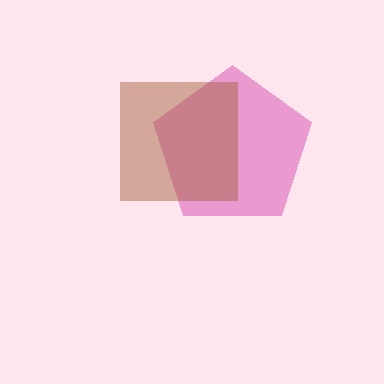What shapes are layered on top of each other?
The layered shapes are: a pink pentagon, a brown square.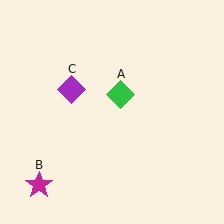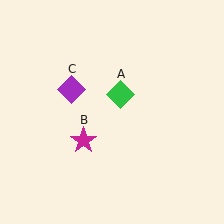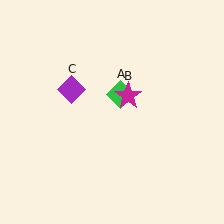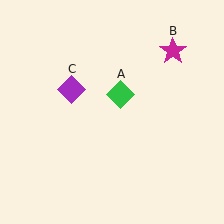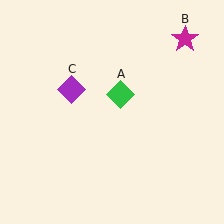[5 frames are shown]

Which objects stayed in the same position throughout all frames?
Green diamond (object A) and purple diamond (object C) remained stationary.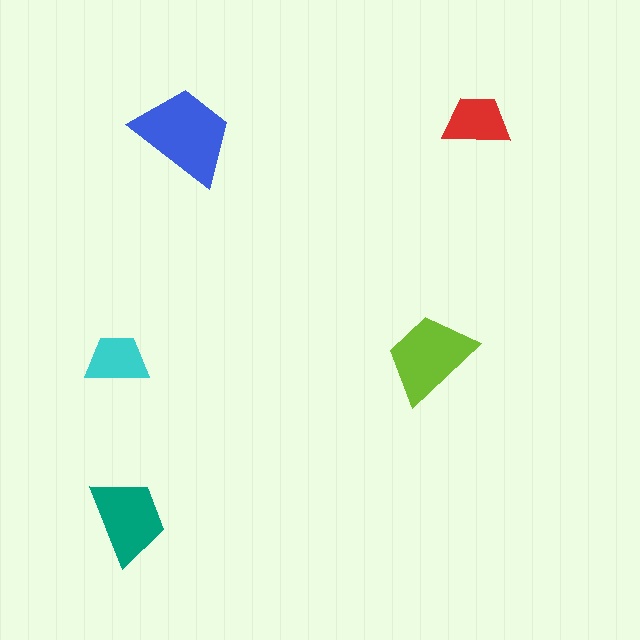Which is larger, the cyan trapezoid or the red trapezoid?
The red one.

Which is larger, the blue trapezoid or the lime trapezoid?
The blue one.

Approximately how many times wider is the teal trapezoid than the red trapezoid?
About 1.5 times wider.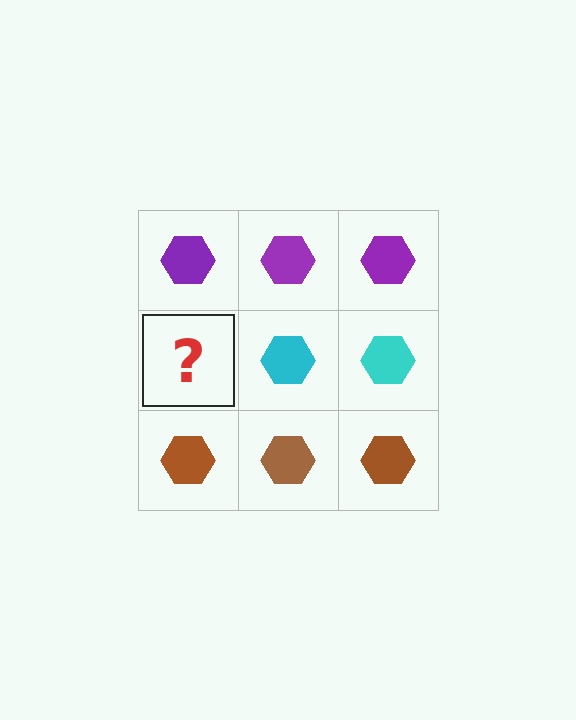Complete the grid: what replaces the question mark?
The question mark should be replaced with a cyan hexagon.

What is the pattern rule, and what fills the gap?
The rule is that each row has a consistent color. The gap should be filled with a cyan hexagon.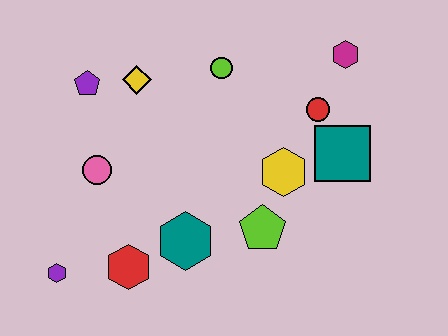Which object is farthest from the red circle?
The purple hexagon is farthest from the red circle.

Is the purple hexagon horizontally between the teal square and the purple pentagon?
No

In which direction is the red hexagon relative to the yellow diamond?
The red hexagon is below the yellow diamond.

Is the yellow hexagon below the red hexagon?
No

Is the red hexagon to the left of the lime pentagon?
Yes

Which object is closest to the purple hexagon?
The red hexagon is closest to the purple hexagon.